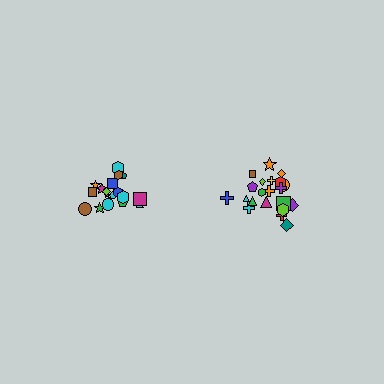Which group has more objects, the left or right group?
The right group.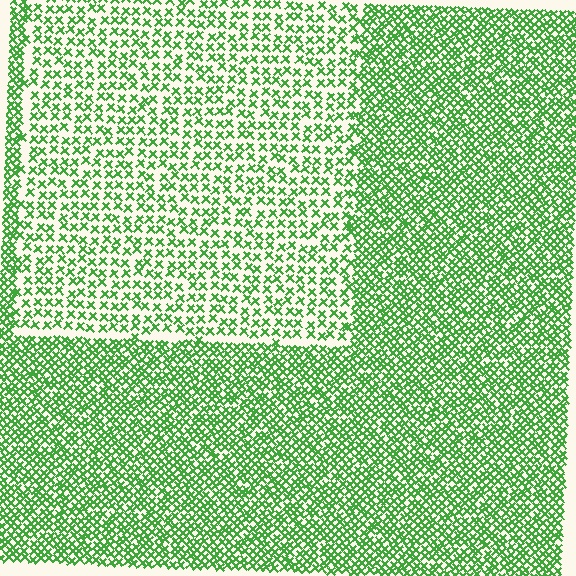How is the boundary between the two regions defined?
The boundary is defined by a change in element density (approximately 1.9x ratio). All elements are the same color, size, and shape.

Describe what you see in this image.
The image contains small green elements arranged at two different densities. A rectangle-shaped region is visible where the elements are less densely packed than the surrounding area.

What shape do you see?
I see a rectangle.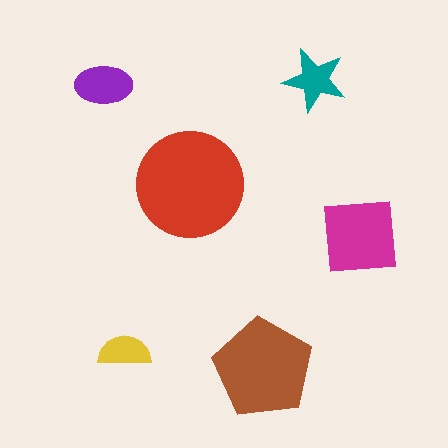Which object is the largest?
The red circle.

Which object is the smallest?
The yellow semicircle.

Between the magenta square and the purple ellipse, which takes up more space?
The magenta square.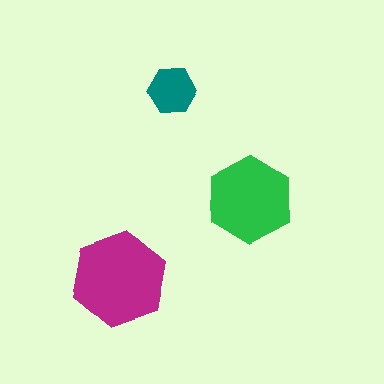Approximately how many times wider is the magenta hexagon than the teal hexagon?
About 2 times wider.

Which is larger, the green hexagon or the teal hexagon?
The green one.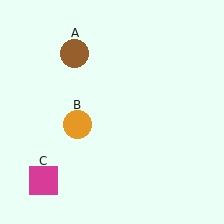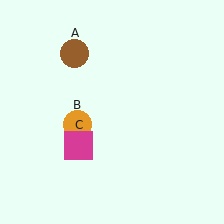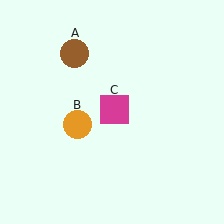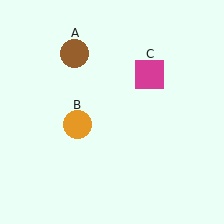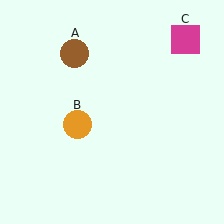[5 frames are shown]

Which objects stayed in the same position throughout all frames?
Brown circle (object A) and orange circle (object B) remained stationary.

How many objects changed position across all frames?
1 object changed position: magenta square (object C).